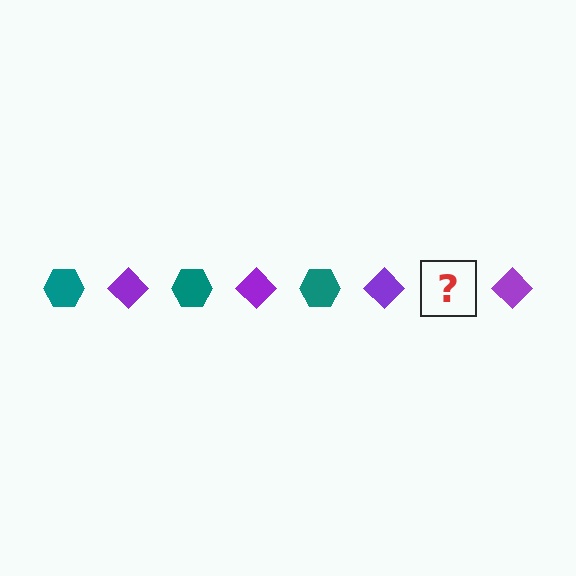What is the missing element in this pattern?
The missing element is a teal hexagon.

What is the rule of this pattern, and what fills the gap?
The rule is that the pattern alternates between teal hexagon and purple diamond. The gap should be filled with a teal hexagon.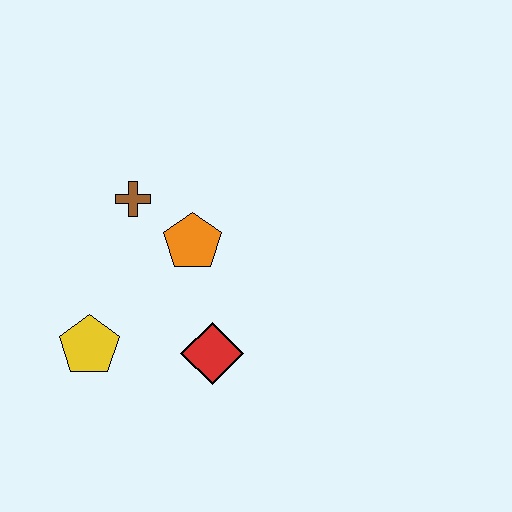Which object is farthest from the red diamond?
The brown cross is farthest from the red diamond.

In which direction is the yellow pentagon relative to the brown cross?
The yellow pentagon is below the brown cross.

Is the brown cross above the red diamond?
Yes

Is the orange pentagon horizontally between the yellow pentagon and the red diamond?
Yes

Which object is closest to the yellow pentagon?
The red diamond is closest to the yellow pentagon.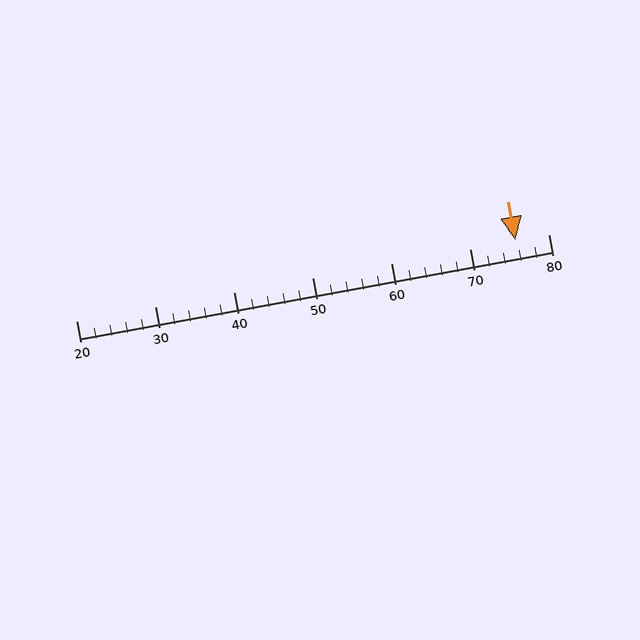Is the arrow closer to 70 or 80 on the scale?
The arrow is closer to 80.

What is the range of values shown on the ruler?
The ruler shows values from 20 to 80.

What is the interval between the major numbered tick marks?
The major tick marks are spaced 10 units apart.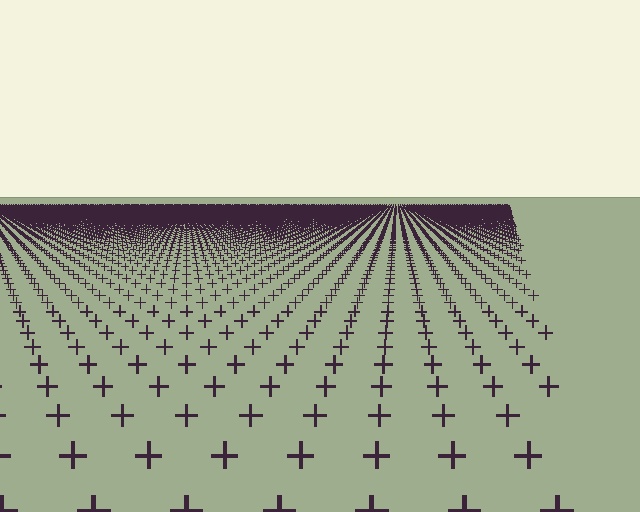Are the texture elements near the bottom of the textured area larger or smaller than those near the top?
Larger. Near the bottom, elements are closer to the viewer and appear at a bigger on-screen size.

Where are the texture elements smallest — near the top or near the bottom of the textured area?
Near the top.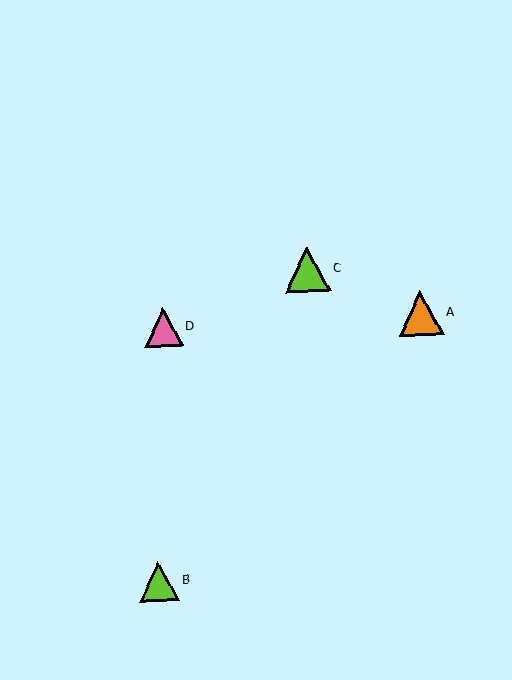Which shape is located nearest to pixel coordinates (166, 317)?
The pink triangle (labeled D) at (163, 327) is nearest to that location.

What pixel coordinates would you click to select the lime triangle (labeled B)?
Click at (159, 581) to select the lime triangle B.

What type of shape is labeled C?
Shape C is a lime triangle.